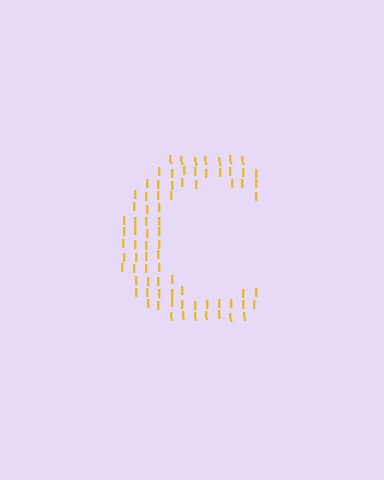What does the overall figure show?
The overall figure shows the letter C.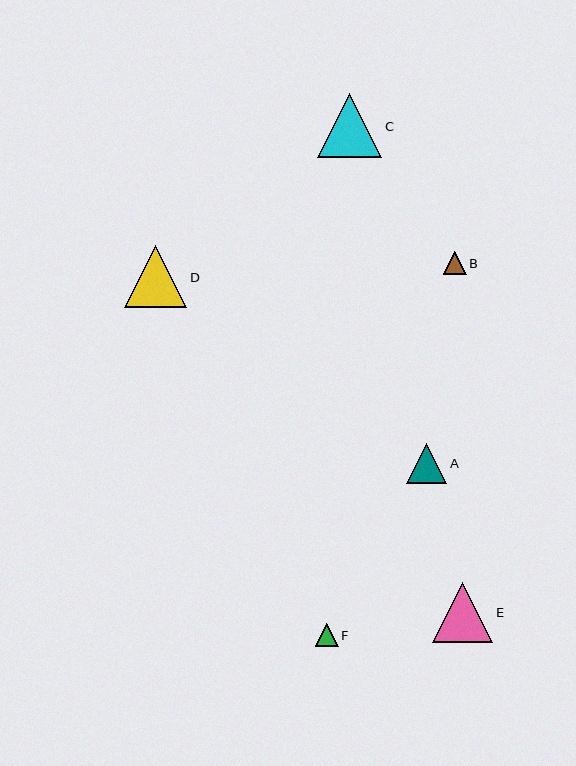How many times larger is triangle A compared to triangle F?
Triangle A is approximately 1.7 times the size of triangle F.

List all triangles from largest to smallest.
From largest to smallest: C, D, E, A, B, F.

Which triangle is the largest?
Triangle C is the largest with a size of approximately 64 pixels.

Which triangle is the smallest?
Triangle F is the smallest with a size of approximately 23 pixels.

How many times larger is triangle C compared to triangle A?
Triangle C is approximately 1.6 times the size of triangle A.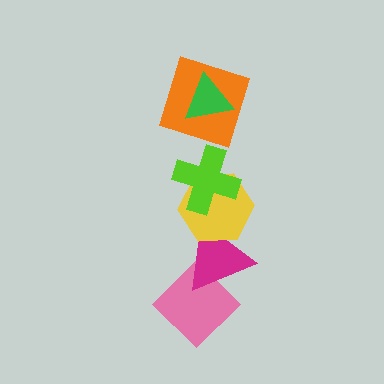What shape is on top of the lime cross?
The orange square is on top of the lime cross.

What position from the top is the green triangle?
The green triangle is 1st from the top.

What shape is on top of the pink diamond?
The magenta triangle is on top of the pink diamond.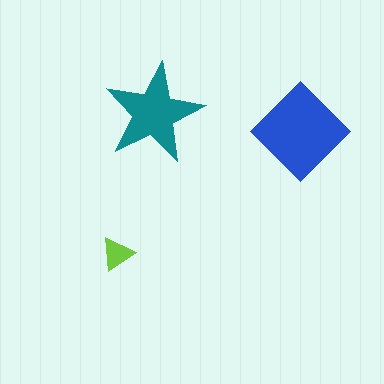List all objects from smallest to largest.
The lime triangle, the teal star, the blue diamond.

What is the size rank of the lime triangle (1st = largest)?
3rd.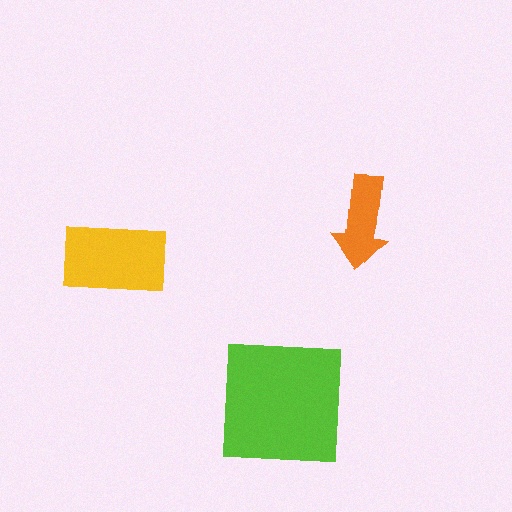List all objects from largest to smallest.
The lime square, the yellow rectangle, the orange arrow.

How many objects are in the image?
There are 3 objects in the image.